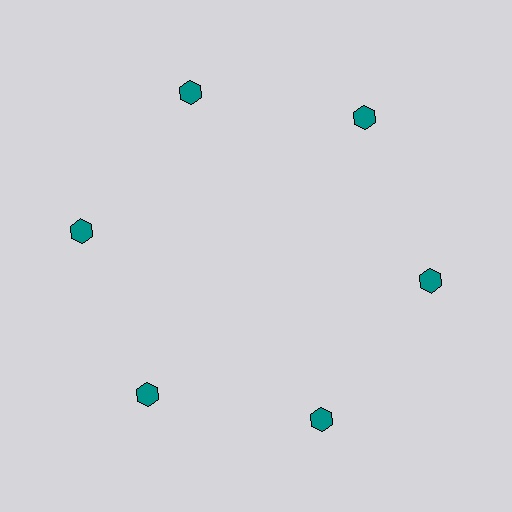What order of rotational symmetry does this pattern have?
This pattern has 6-fold rotational symmetry.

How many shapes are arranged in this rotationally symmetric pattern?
There are 6 shapes, arranged in 6 groups of 1.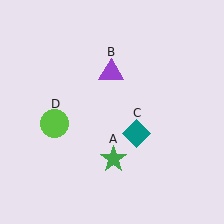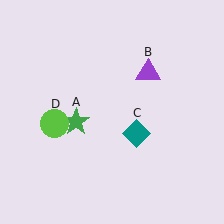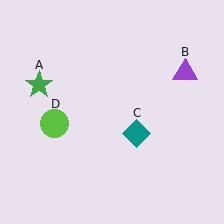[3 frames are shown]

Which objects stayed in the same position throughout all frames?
Teal diamond (object C) and lime circle (object D) remained stationary.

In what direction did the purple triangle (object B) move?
The purple triangle (object B) moved right.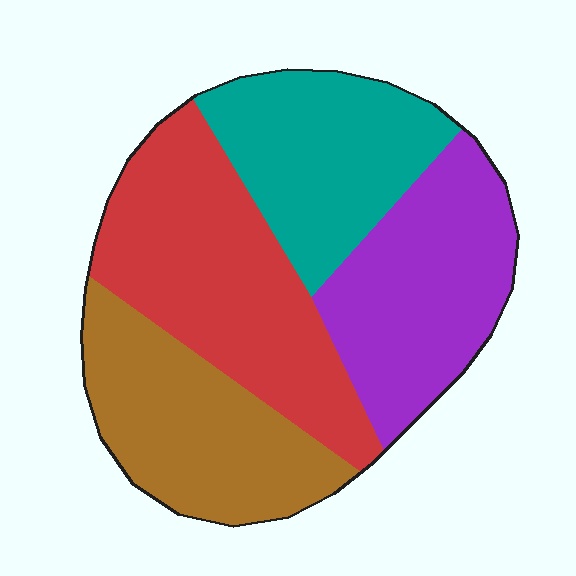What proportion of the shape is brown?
Brown covers 23% of the shape.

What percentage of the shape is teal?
Teal takes up less than a quarter of the shape.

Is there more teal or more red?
Red.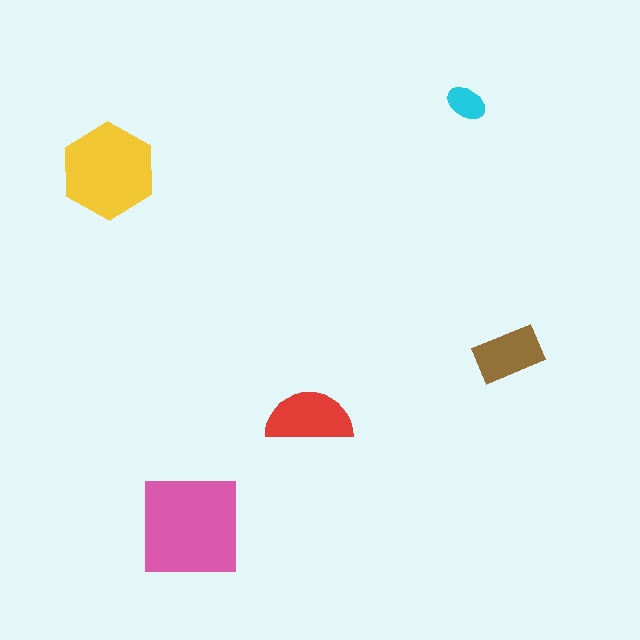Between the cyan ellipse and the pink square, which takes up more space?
The pink square.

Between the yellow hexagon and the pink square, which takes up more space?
The pink square.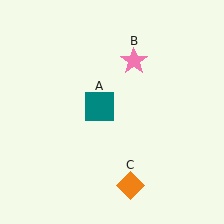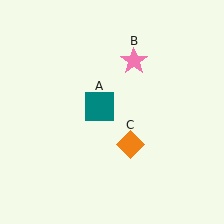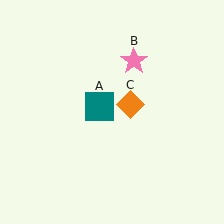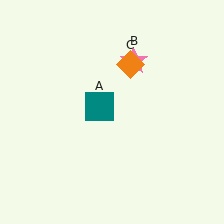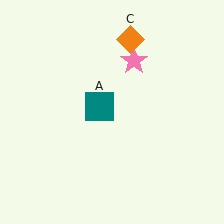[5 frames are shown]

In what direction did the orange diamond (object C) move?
The orange diamond (object C) moved up.